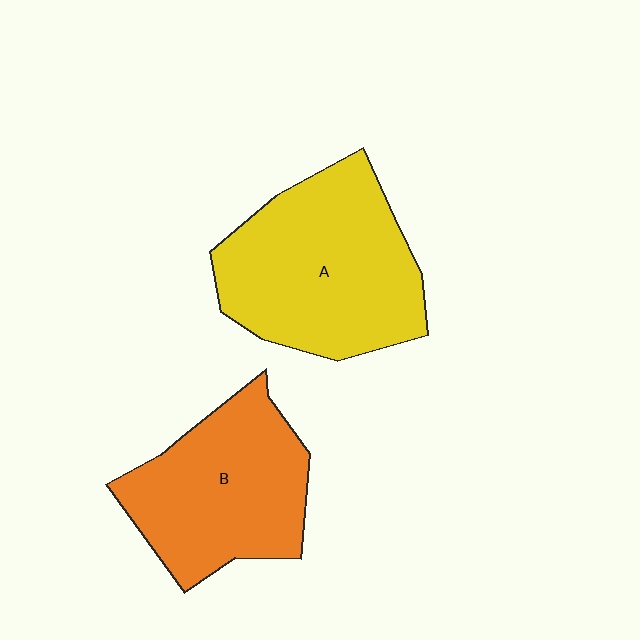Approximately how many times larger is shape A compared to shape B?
Approximately 1.2 times.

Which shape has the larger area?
Shape A (yellow).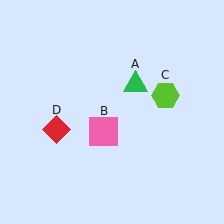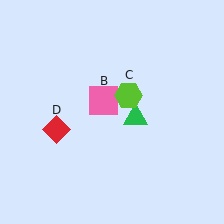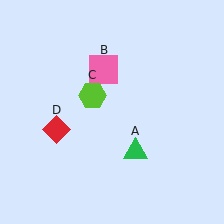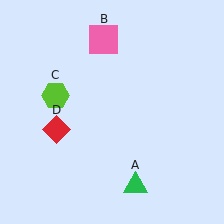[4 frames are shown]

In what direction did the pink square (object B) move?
The pink square (object B) moved up.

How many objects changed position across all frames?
3 objects changed position: green triangle (object A), pink square (object B), lime hexagon (object C).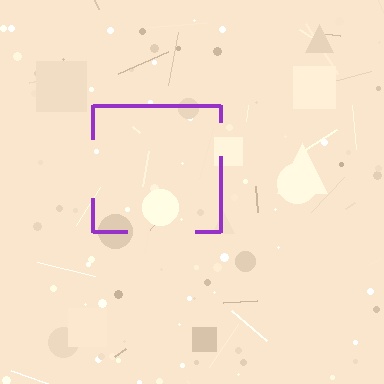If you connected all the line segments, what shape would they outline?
They would outline a square.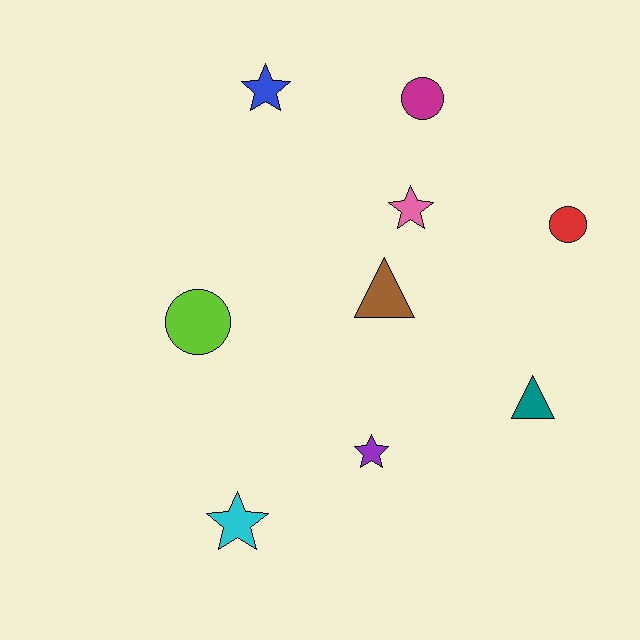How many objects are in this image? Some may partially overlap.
There are 9 objects.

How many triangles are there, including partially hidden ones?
There are 2 triangles.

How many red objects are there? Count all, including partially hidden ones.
There is 1 red object.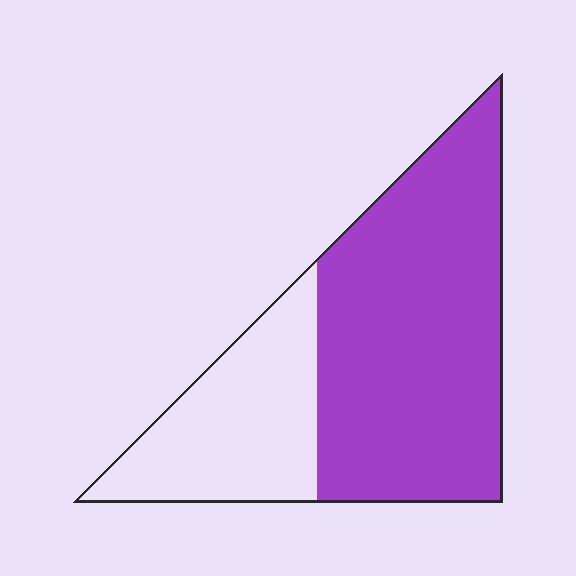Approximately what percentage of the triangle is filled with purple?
Approximately 70%.